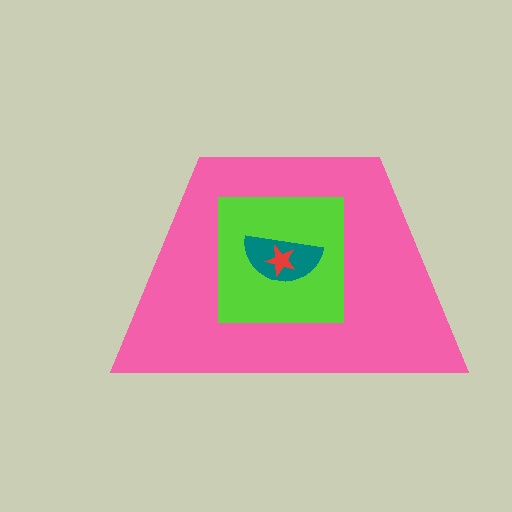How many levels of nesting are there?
4.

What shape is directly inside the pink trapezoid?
The lime square.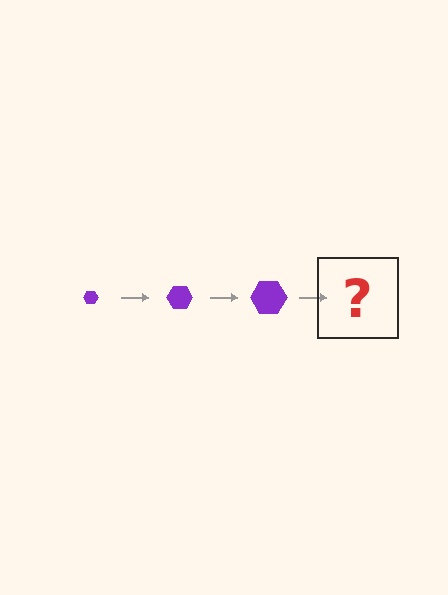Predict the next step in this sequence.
The next step is a purple hexagon, larger than the previous one.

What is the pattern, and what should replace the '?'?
The pattern is that the hexagon gets progressively larger each step. The '?' should be a purple hexagon, larger than the previous one.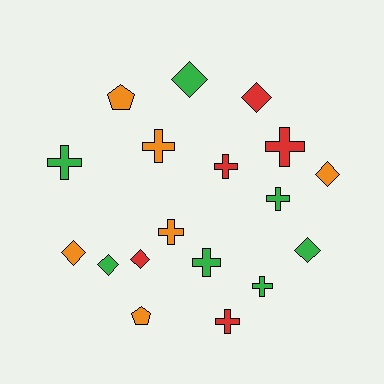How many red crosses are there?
There are 3 red crosses.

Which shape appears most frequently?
Cross, with 9 objects.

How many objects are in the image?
There are 18 objects.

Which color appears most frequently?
Green, with 7 objects.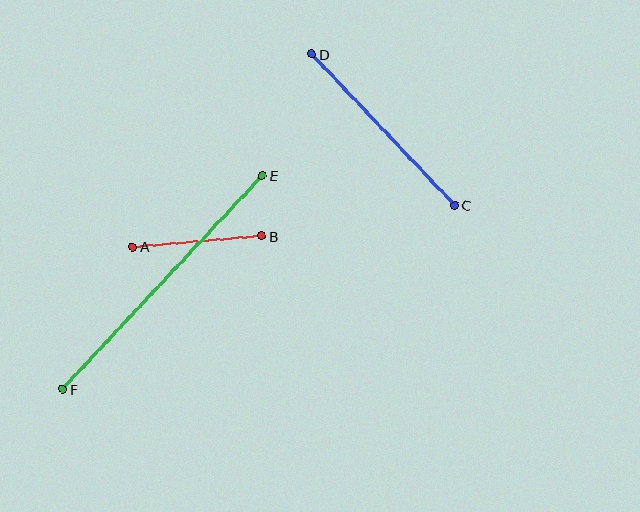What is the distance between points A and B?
The distance is approximately 129 pixels.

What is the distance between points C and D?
The distance is approximately 208 pixels.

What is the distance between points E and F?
The distance is approximately 293 pixels.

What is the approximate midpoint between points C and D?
The midpoint is at approximately (383, 130) pixels.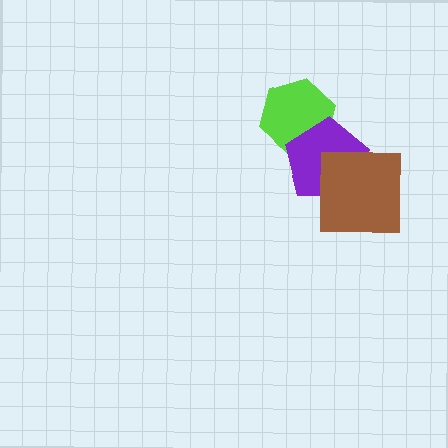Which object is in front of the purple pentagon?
The brown square is in front of the purple pentagon.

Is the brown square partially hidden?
No, no other shape covers it.